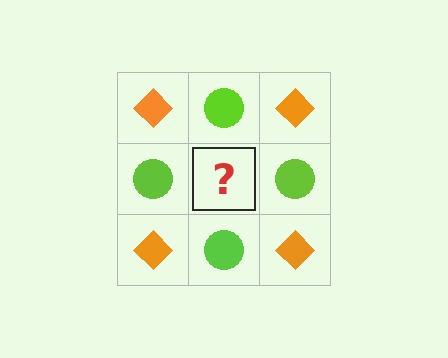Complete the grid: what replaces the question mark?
The question mark should be replaced with an orange diamond.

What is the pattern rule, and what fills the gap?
The rule is that it alternates orange diamond and lime circle in a checkerboard pattern. The gap should be filled with an orange diamond.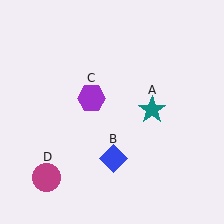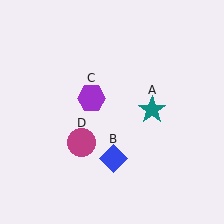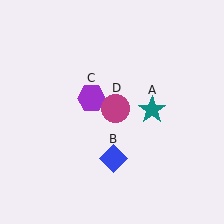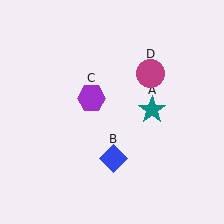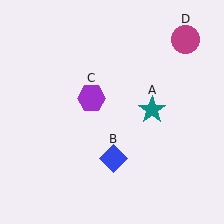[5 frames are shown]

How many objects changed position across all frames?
1 object changed position: magenta circle (object D).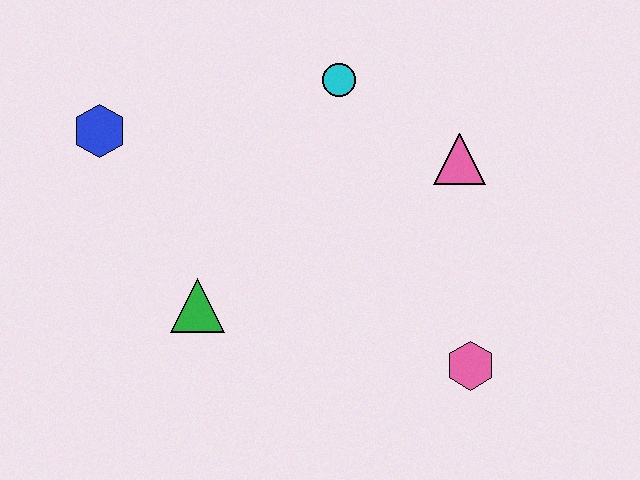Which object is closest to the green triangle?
The blue hexagon is closest to the green triangle.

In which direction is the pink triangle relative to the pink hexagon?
The pink triangle is above the pink hexagon.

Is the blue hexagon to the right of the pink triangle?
No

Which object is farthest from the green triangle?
The pink triangle is farthest from the green triangle.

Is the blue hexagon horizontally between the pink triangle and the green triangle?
No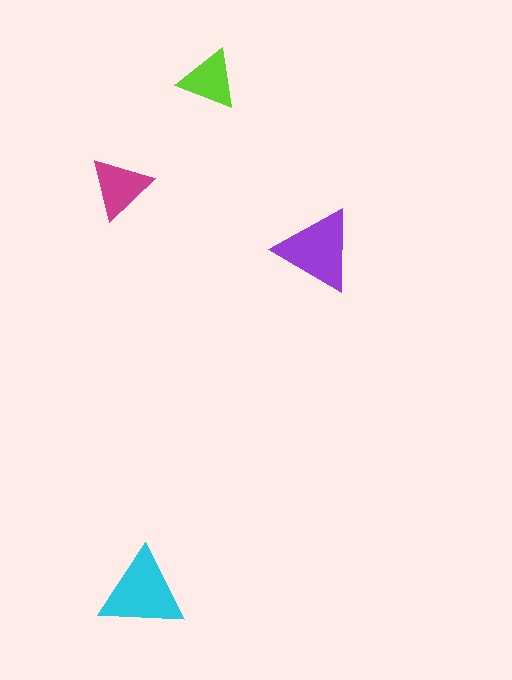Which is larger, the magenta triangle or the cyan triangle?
The cyan one.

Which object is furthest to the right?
The purple triangle is rightmost.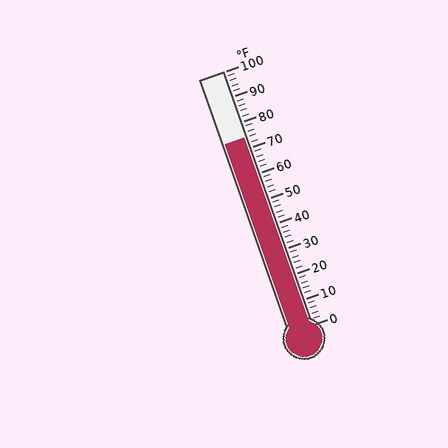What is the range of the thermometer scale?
The thermometer scale ranges from 0°F to 100°F.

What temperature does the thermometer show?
The thermometer shows approximately 74°F.